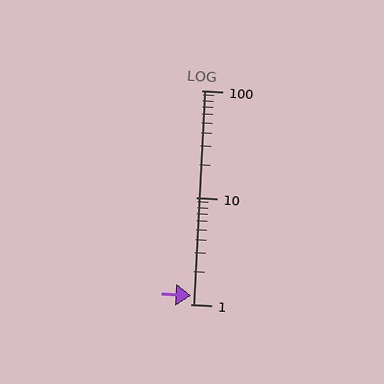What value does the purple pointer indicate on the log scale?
The pointer indicates approximately 1.2.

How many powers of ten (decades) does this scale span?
The scale spans 2 decades, from 1 to 100.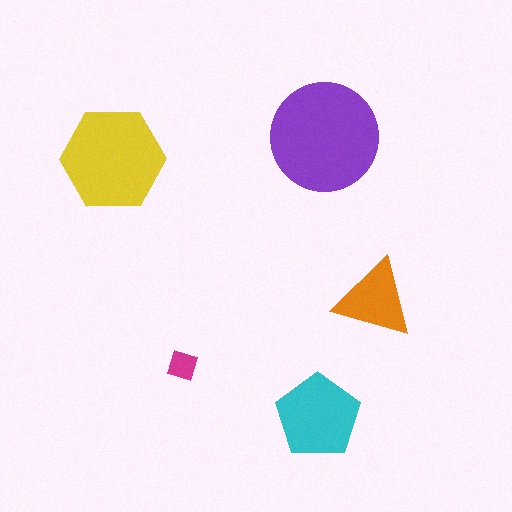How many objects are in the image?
There are 5 objects in the image.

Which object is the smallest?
The magenta diamond.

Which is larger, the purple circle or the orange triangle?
The purple circle.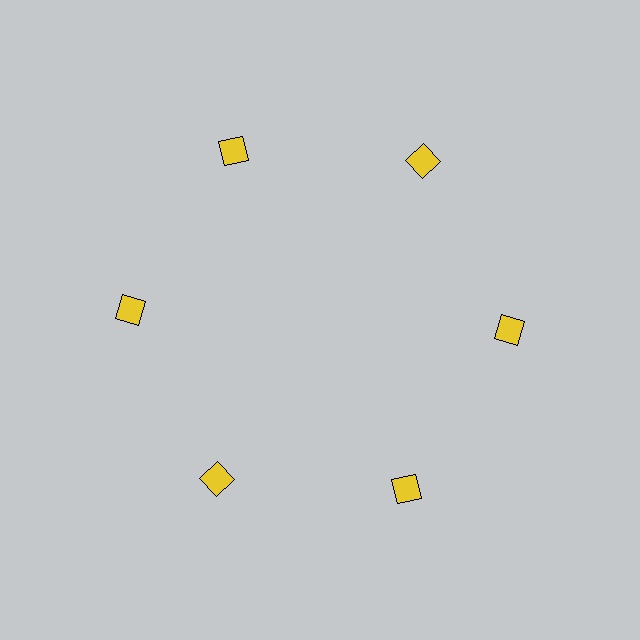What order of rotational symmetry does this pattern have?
This pattern has 6-fold rotational symmetry.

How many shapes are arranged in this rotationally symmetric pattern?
There are 6 shapes, arranged in 6 groups of 1.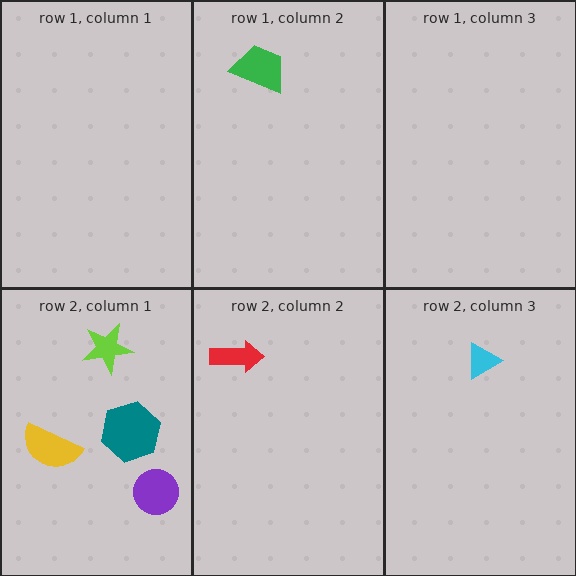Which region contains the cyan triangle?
The row 2, column 3 region.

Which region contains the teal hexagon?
The row 2, column 1 region.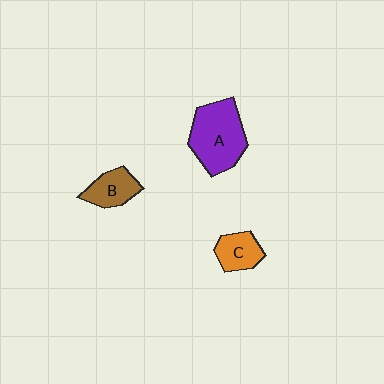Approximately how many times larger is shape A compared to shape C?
Approximately 2.1 times.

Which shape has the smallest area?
Shape C (orange).